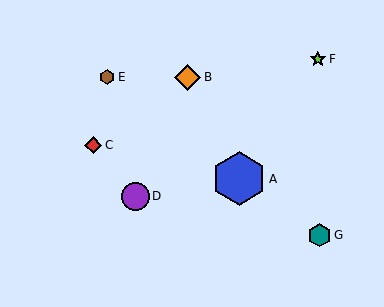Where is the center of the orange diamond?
The center of the orange diamond is at (188, 77).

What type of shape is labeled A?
Shape A is a blue hexagon.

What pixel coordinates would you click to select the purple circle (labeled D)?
Click at (135, 196) to select the purple circle D.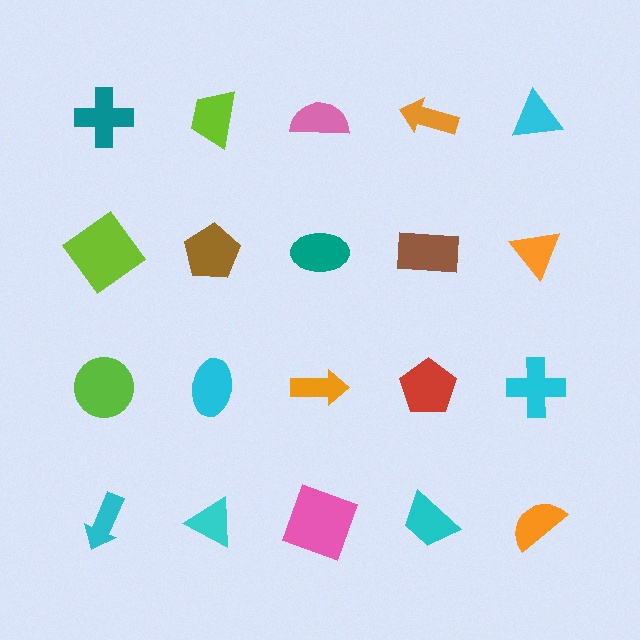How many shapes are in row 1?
5 shapes.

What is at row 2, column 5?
An orange triangle.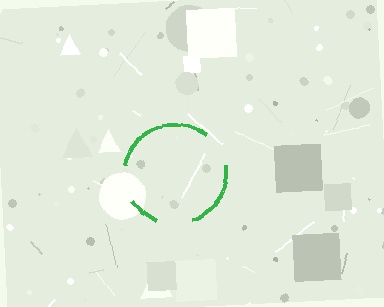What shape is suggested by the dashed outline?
The dashed outline suggests a circle.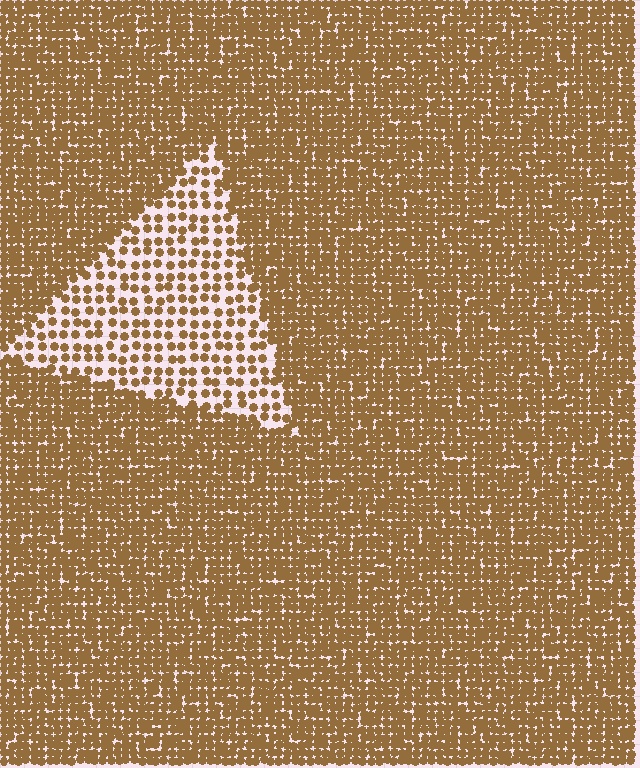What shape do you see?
I see a triangle.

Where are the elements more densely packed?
The elements are more densely packed outside the triangle boundary.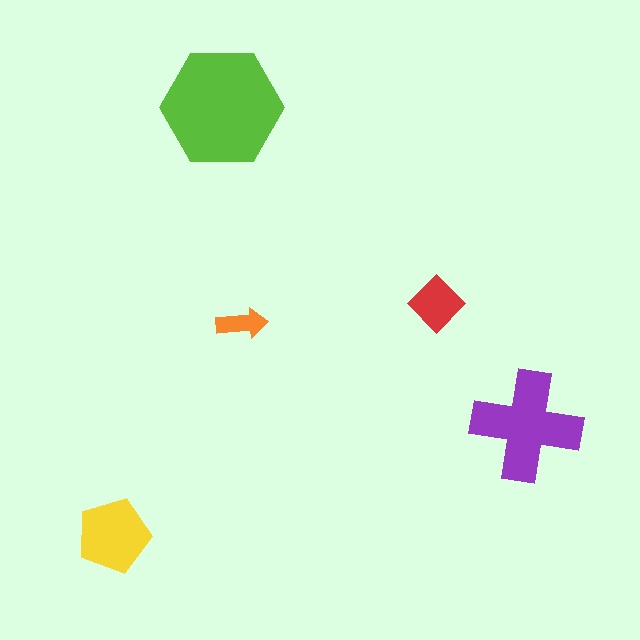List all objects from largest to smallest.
The lime hexagon, the purple cross, the yellow pentagon, the red diamond, the orange arrow.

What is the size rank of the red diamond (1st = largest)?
4th.